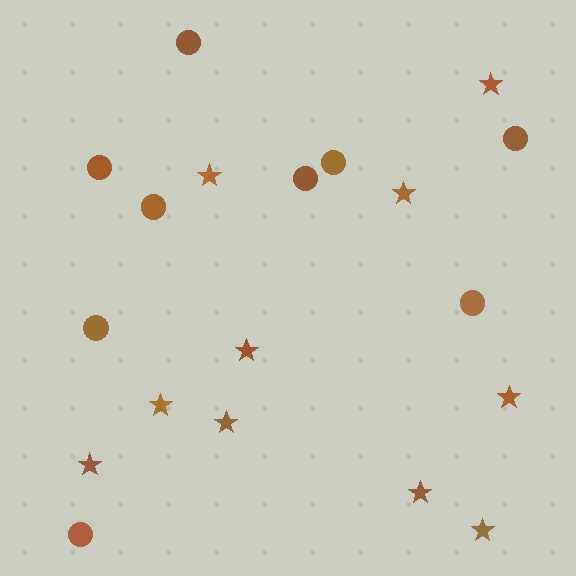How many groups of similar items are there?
There are 2 groups: one group of circles (9) and one group of stars (10).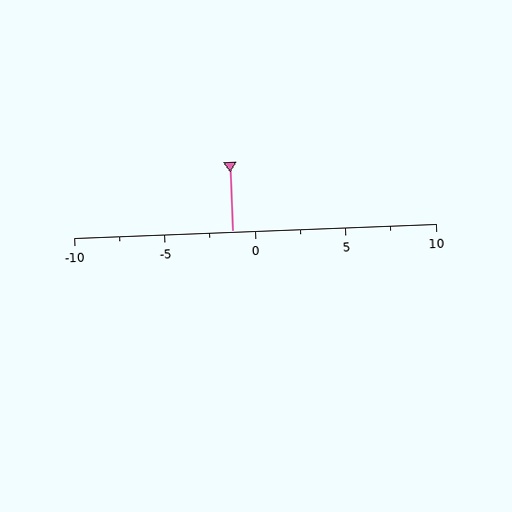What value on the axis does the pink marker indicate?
The marker indicates approximately -1.2.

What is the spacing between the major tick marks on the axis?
The major ticks are spaced 5 apart.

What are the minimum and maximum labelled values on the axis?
The axis runs from -10 to 10.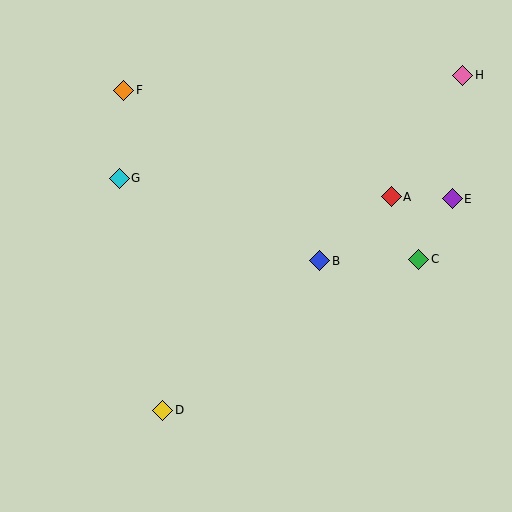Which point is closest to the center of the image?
Point B at (320, 261) is closest to the center.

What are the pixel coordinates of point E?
Point E is at (452, 199).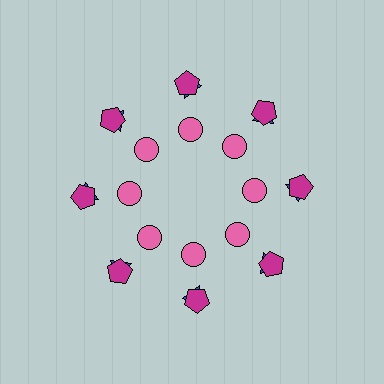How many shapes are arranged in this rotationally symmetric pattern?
There are 24 shapes, arranged in 8 groups of 3.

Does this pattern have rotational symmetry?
Yes, this pattern has 8-fold rotational symmetry. It looks the same after rotating 45 degrees around the center.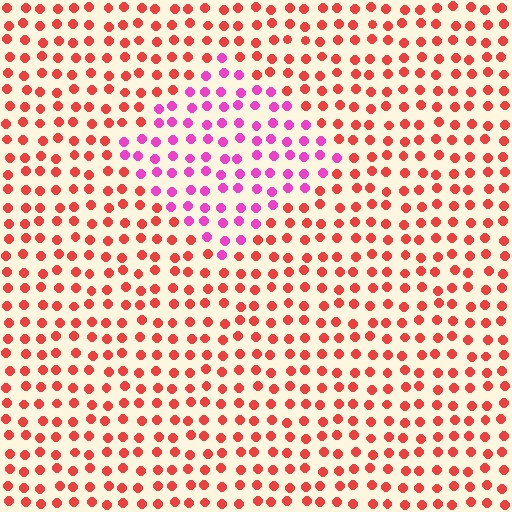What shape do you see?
I see a diamond.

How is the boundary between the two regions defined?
The boundary is defined purely by a slight shift in hue (about 49 degrees). Spacing, size, and orientation are identical on both sides.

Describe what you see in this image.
The image is filled with small red elements in a uniform arrangement. A diamond-shaped region is visible where the elements are tinted to a slightly different hue, forming a subtle color boundary.